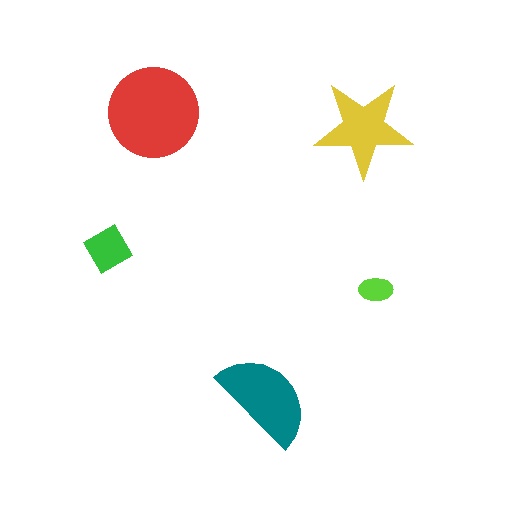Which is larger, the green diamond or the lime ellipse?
The green diamond.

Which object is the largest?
The red circle.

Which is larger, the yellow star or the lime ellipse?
The yellow star.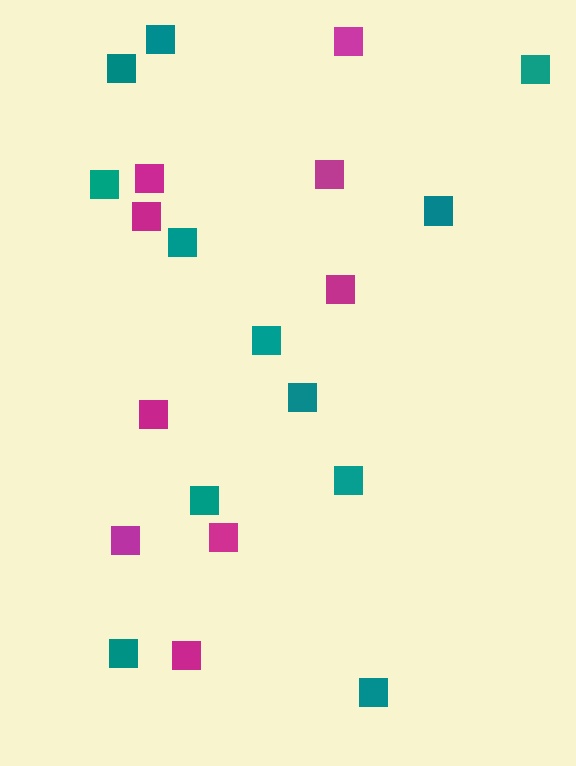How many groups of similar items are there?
There are 2 groups: one group of teal squares (12) and one group of magenta squares (9).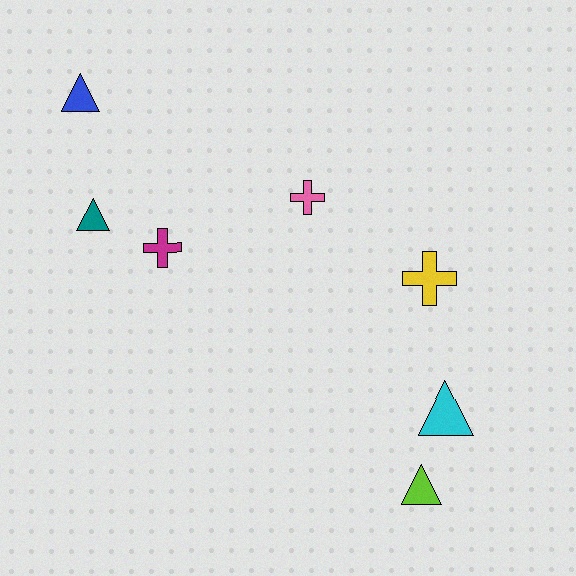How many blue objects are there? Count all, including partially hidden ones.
There is 1 blue object.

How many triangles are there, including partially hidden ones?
There are 4 triangles.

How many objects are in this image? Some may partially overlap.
There are 7 objects.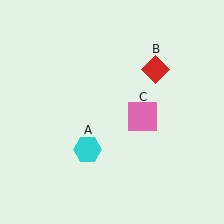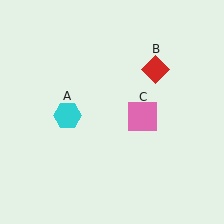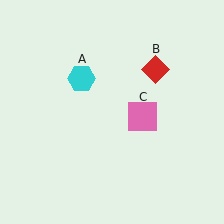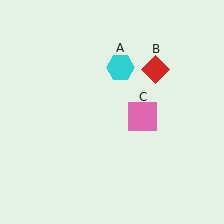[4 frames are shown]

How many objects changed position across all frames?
1 object changed position: cyan hexagon (object A).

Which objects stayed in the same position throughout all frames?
Red diamond (object B) and pink square (object C) remained stationary.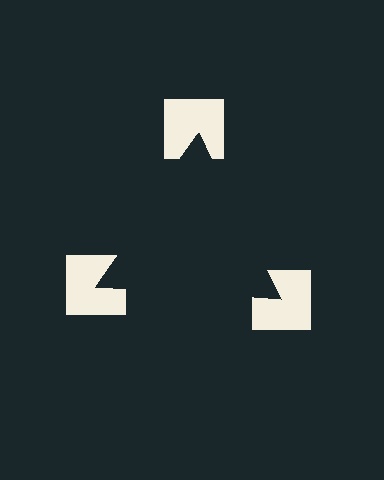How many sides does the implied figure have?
3 sides.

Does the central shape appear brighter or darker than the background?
It typically appears slightly darker than the background, even though no actual brightness change is drawn.